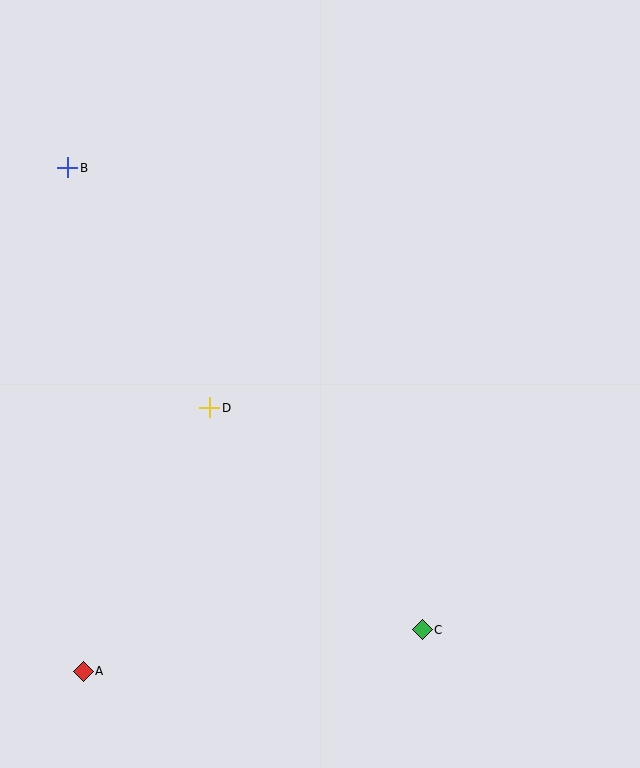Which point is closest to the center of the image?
Point D at (210, 408) is closest to the center.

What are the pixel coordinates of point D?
Point D is at (210, 408).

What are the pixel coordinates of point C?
Point C is at (422, 630).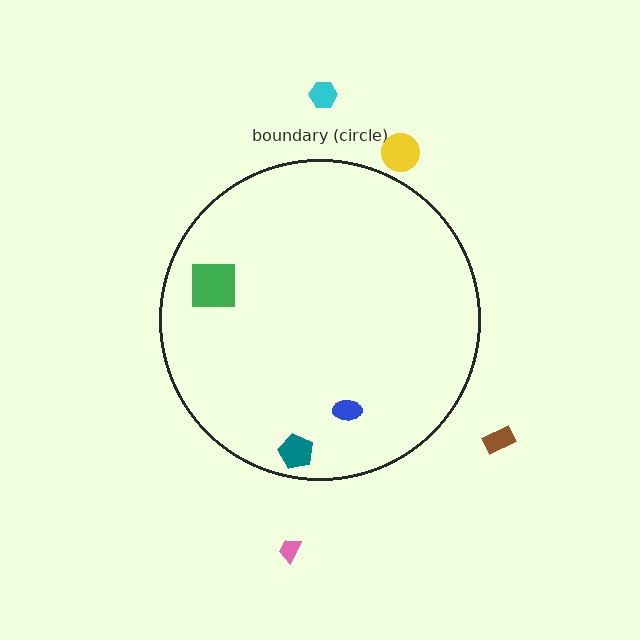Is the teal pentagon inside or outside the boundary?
Inside.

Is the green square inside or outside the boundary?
Inside.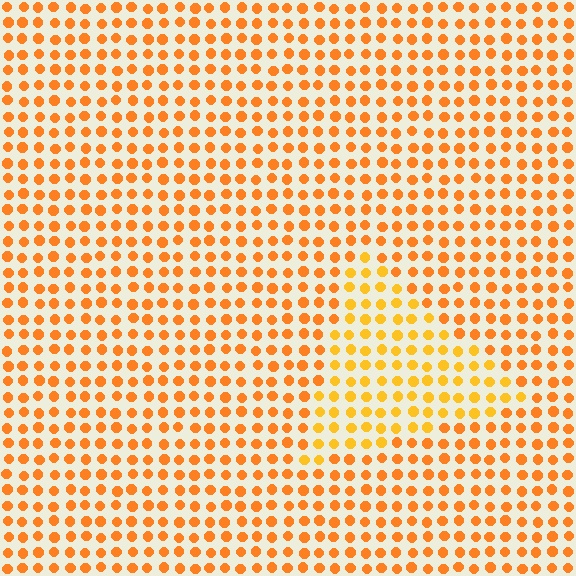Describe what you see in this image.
The image is filled with small orange elements in a uniform arrangement. A triangle-shaped region is visible where the elements are tinted to a slightly different hue, forming a subtle color boundary.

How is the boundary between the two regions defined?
The boundary is defined purely by a slight shift in hue (about 18 degrees). Spacing, size, and orientation are identical on both sides.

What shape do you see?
I see a triangle.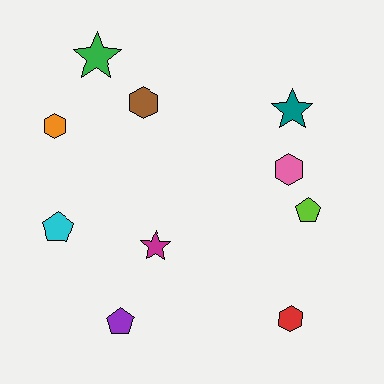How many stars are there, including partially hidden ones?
There are 3 stars.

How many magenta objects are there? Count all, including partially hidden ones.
There is 1 magenta object.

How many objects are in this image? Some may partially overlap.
There are 10 objects.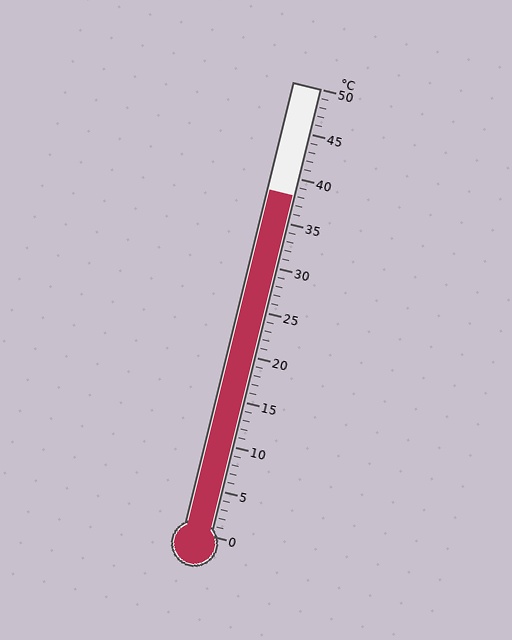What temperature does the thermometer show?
The thermometer shows approximately 38°C.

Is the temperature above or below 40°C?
The temperature is below 40°C.